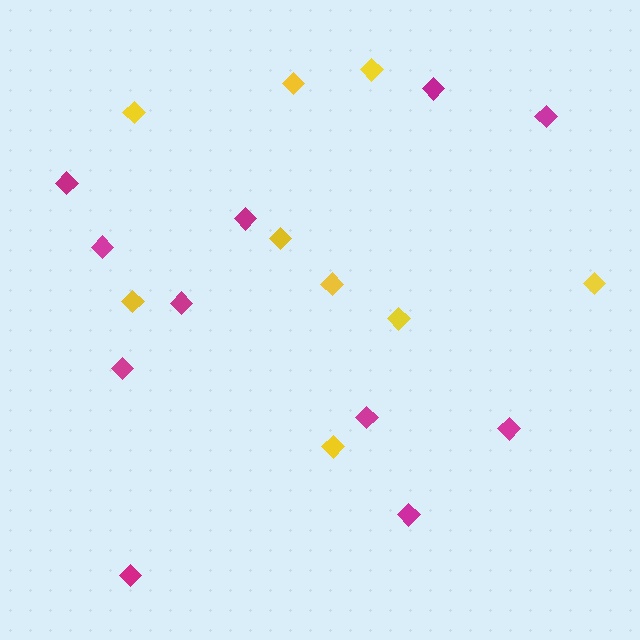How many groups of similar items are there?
There are 2 groups: one group of magenta diamonds (11) and one group of yellow diamonds (9).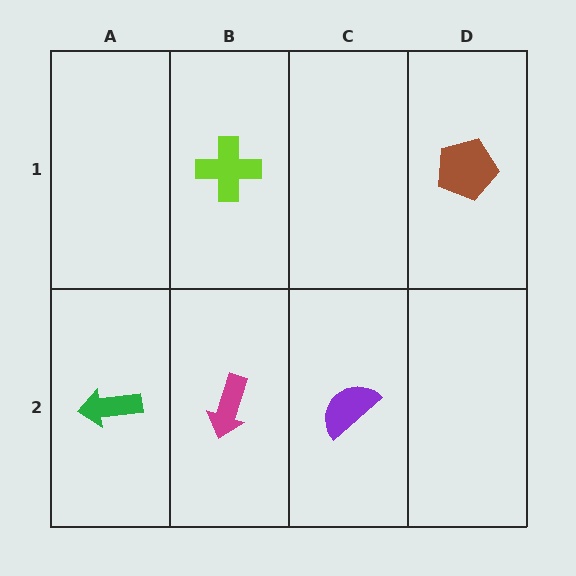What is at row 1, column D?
A brown pentagon.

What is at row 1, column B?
A lime cross.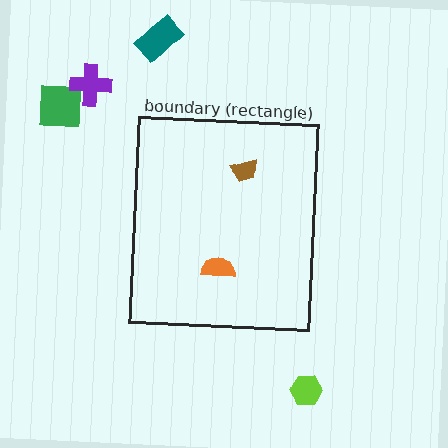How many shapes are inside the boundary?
2 inside, 4 outside.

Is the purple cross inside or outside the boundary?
Outside.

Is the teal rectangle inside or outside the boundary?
Outside.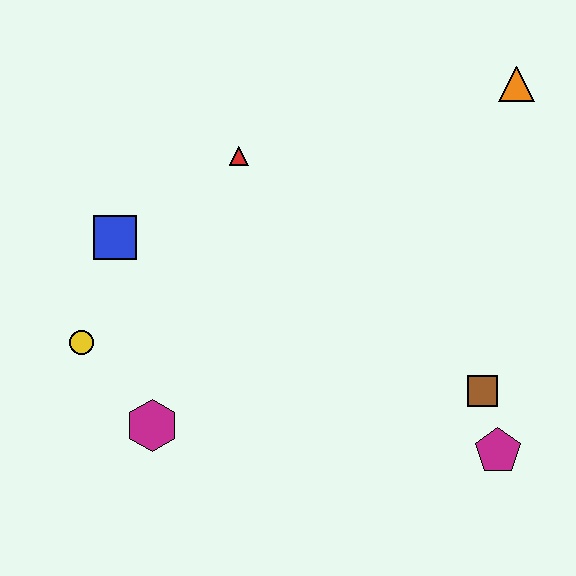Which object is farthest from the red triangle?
The magenta pentagon is farthest from the red triangle.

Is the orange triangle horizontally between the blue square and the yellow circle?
No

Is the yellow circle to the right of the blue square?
No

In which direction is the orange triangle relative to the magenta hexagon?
The orange triangle is to the right of the magenta hexagon.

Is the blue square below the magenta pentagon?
No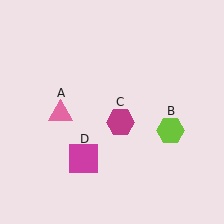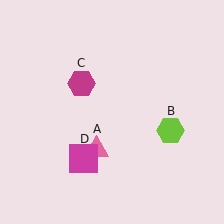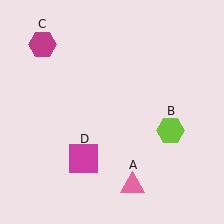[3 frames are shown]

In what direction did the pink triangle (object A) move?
The pink triangle (object A) moved down and to the right.